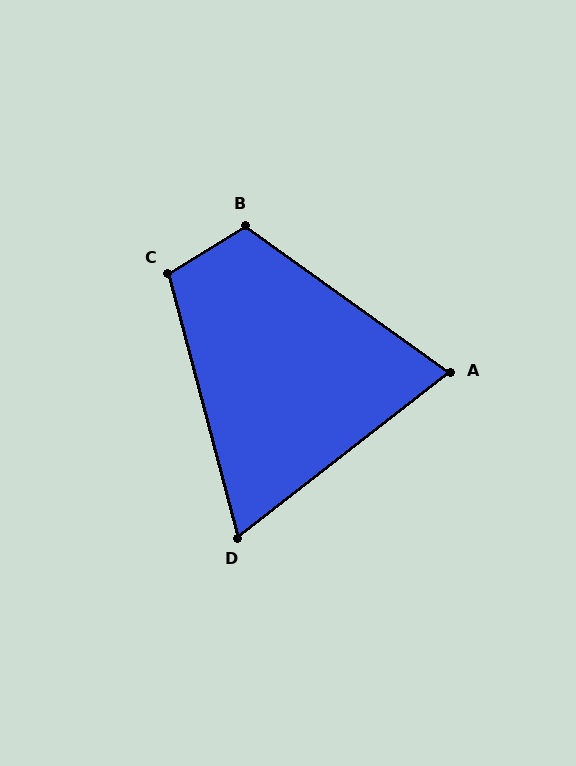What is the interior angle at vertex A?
Approximately 73 degrees (acute).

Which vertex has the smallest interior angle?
D, at approximately 67 degrees.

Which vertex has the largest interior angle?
B, at approximately 113 degrees.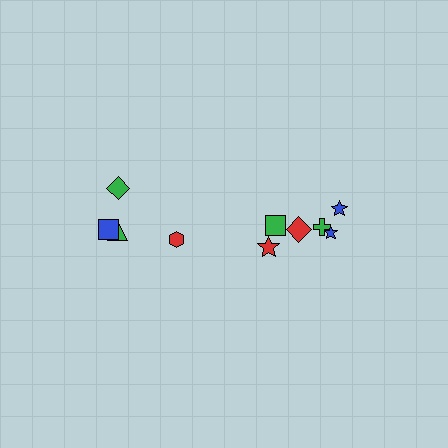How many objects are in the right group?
There are 6 objects.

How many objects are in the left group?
There are 4 objects.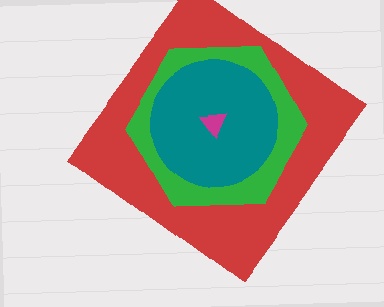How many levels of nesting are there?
4.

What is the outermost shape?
The red diamond.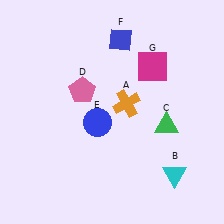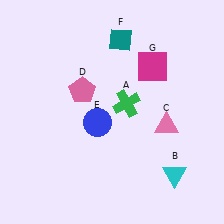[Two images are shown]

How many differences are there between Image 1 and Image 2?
There are 3 differences between the two images.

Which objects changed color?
A changed from orange to green. C changed from green to pink. F changed from blue to teal.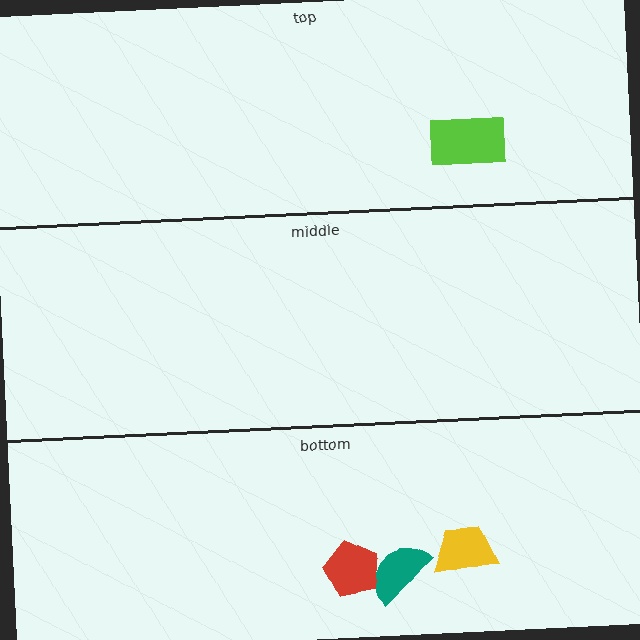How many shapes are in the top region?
1.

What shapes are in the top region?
The lime rectangle.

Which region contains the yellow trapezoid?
The bottom region.